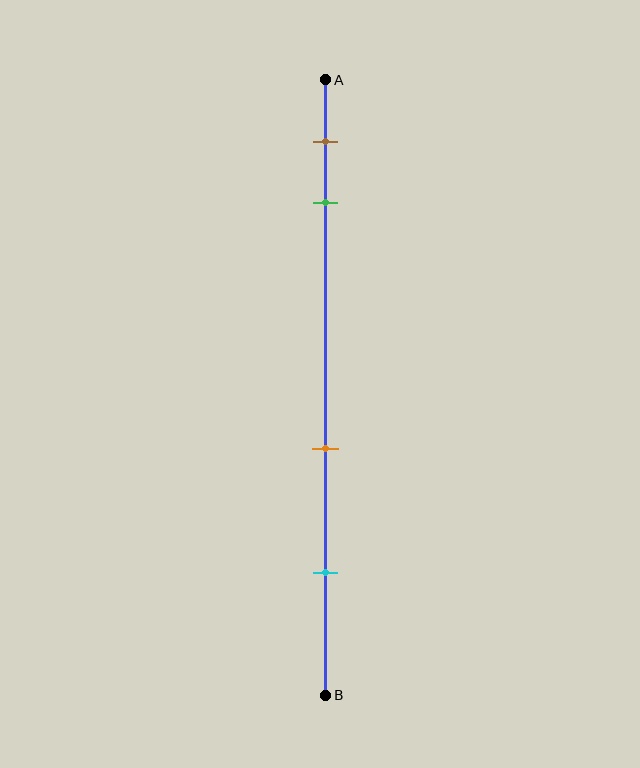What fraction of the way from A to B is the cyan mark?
The cyan mark is approximately 80% (0.8) of the way from A to B.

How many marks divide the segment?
There are 4 marks dividing the segment.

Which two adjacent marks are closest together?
The brown and green marks are the closest adjacent pair.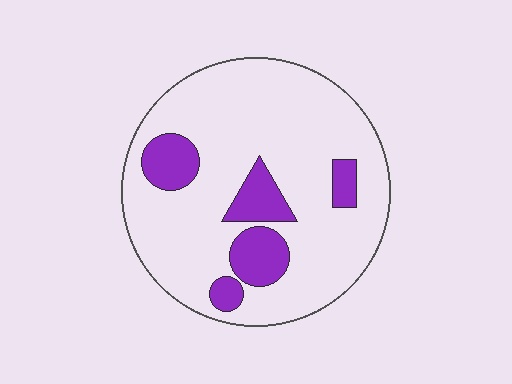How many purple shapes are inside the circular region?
5.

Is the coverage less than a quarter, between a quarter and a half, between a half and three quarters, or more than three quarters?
Less than a quarter.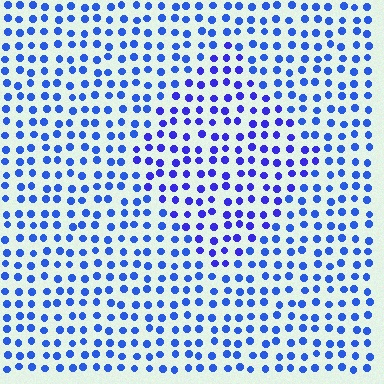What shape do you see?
I see a diamond.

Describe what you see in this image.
The image is filled with small blue elements in a uniform arrangement. A diamond-shaped region is visible where the elements are tinted to a slightly different hue, forming a subtle color boundary.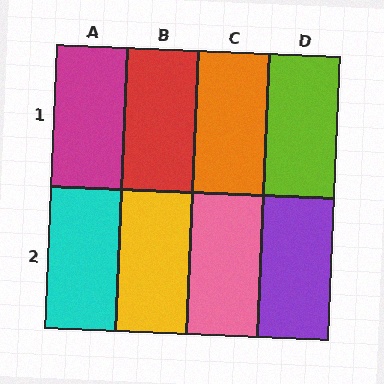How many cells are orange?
1 cell is orange.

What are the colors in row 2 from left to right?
Cyan, yellow, pink, purple.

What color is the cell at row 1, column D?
Lime.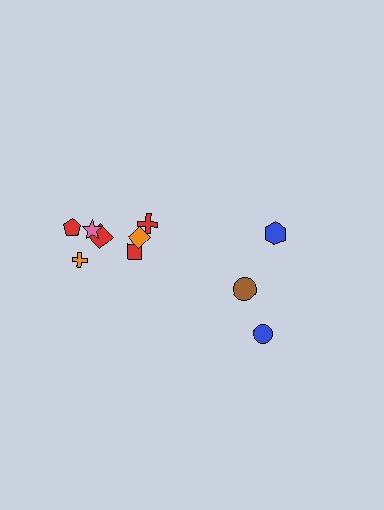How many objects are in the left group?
There are 7 objects.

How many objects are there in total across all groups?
There are 10 objects.